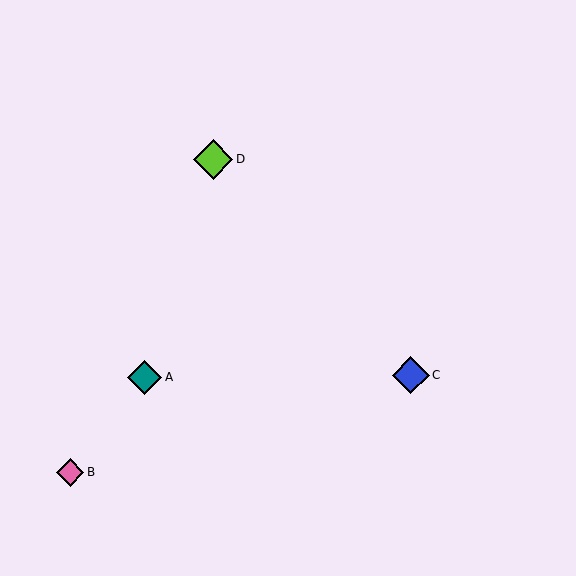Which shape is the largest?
The lime diamond (labeled D) is the largest.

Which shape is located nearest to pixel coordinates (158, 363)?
The teal diamond (labeled A) at (145, 377) is nearest to that location.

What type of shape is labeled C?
Shape C is a blue diamond.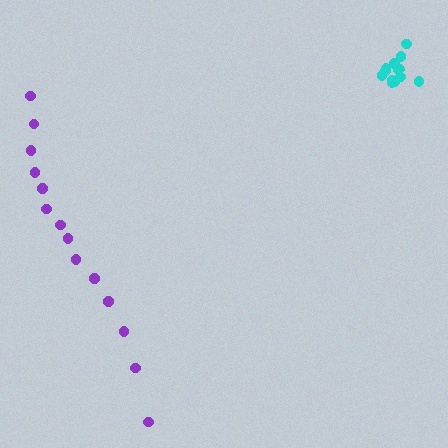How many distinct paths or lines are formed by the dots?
There are 2 distinct paths.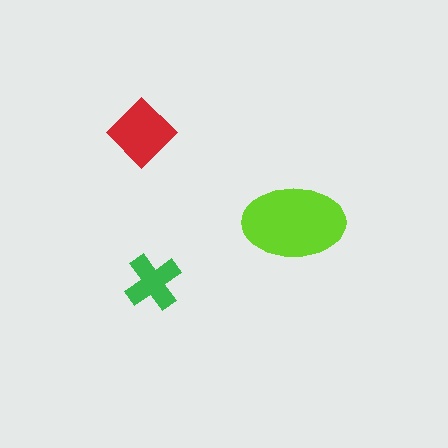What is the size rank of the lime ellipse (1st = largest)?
1st.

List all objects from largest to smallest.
The lime ellipse, the red diamond, the green cross.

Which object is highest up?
The red diamond is topmost.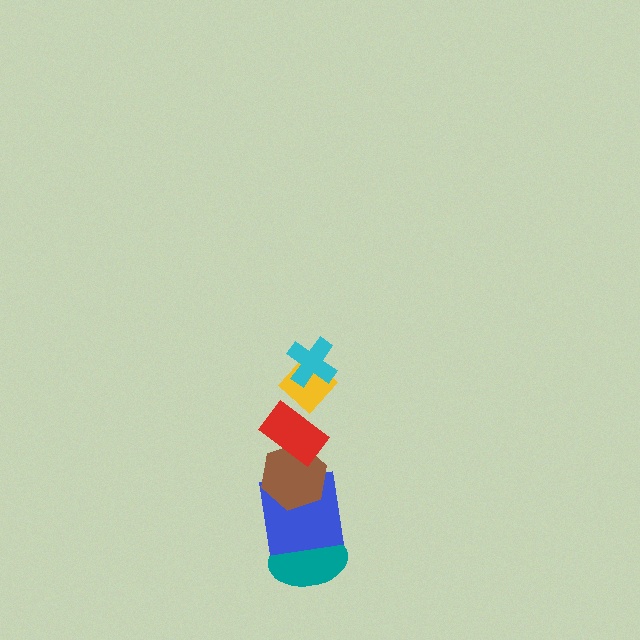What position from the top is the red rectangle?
The red rectangle is 3rd from the top.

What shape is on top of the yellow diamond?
The cyan cross is on top of the yellow diamond.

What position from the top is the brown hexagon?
The brown hexagon is 4th from the top.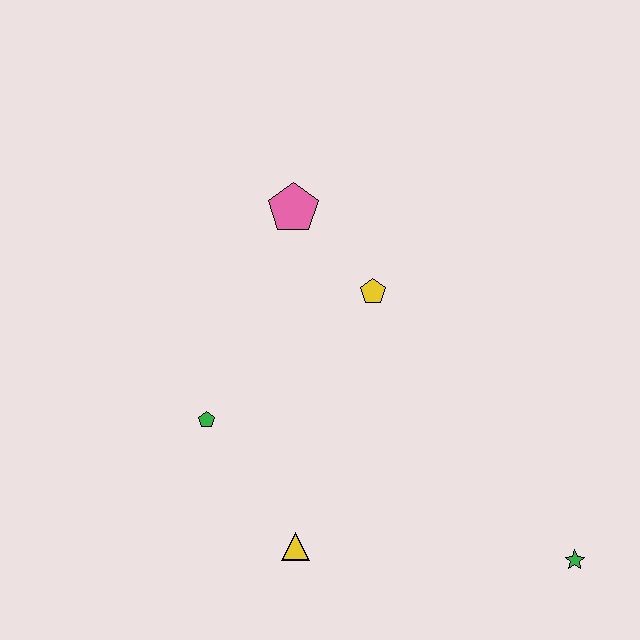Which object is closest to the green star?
The yellow triangle is closest to the green star.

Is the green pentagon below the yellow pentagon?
Yes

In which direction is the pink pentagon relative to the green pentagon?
The pink pentagon is above the green pentagon.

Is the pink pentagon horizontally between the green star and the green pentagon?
Yes